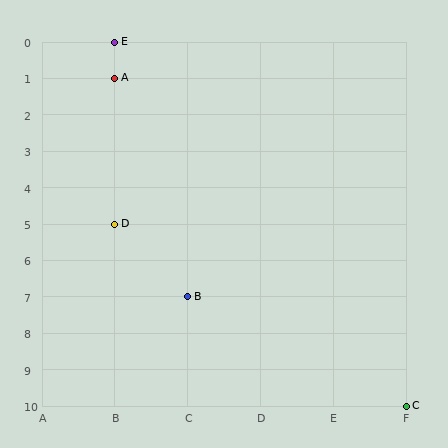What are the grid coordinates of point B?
Point B is at grid coordinates (C, 7).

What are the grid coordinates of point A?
Point A is at grid coordinates (B, 1).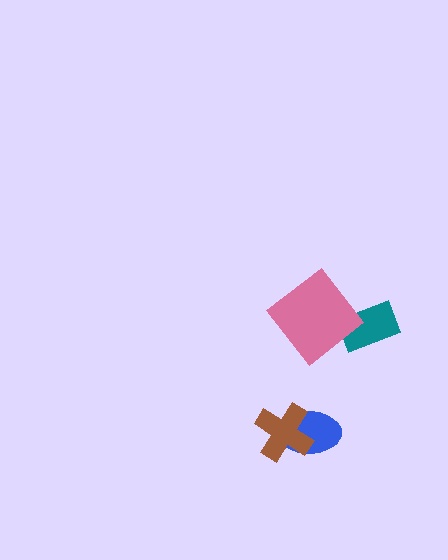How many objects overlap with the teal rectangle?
1 object overlaps with the teal rectangle.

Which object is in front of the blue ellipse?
The brown cross is in front of the blue ellipse.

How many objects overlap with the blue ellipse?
1 object overlaps with the blue ellipse.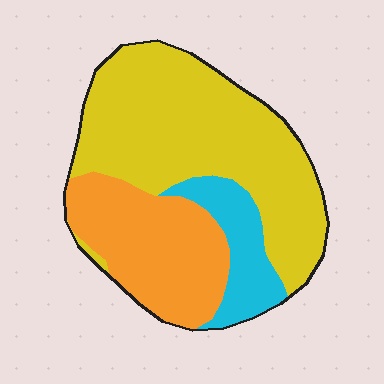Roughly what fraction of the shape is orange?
Orange covers about 30% of the shape.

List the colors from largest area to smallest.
From largest to smallest: yellow, orange, cyan.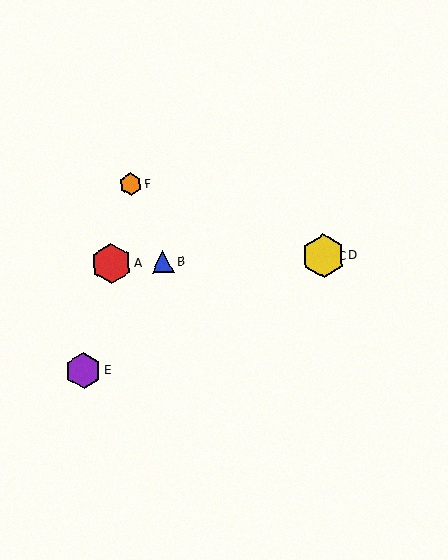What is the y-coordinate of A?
Object A is at y≈264.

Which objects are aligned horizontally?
Objects A, B, C, D are aligned horizontally.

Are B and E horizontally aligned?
No, B is at y≈262 and E is at y≈371.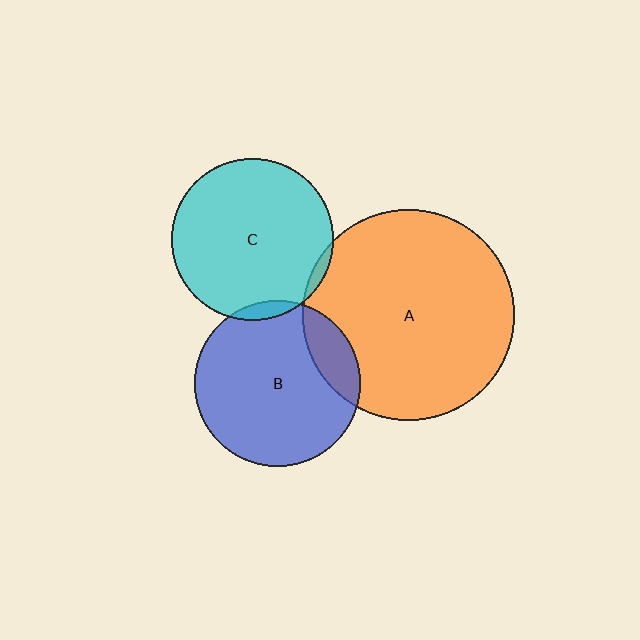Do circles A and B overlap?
Yes.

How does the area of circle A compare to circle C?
Approximately 1.7 times.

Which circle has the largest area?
Circle A (orange).